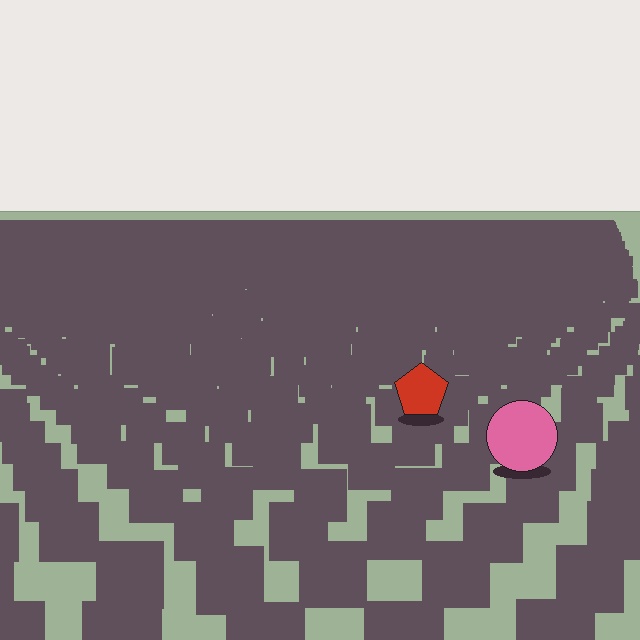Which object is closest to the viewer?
The pink circle is closest. The texture marks near it are larger and more spread out.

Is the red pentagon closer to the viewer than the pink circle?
No. The pink circle is closer — you can tell from the texture gradient: the ground texture is coarser near it.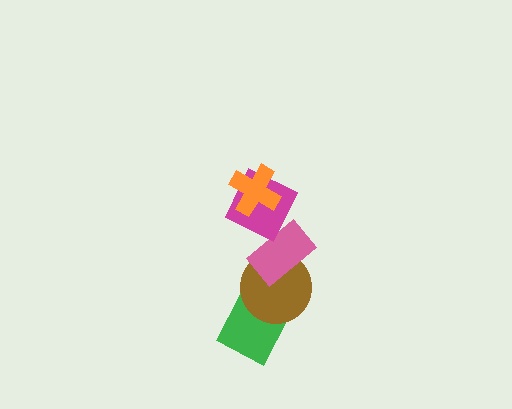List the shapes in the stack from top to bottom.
From top to bottom: the orange cross, the magenta square, the pink rectangle, the brown circle, the green diamond.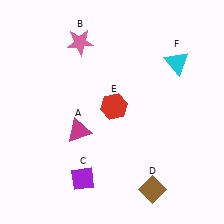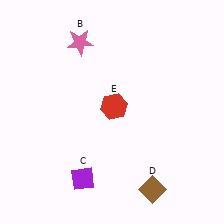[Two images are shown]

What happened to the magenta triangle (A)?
The magenta triangle (A) was removed in Image 2. It was in the bottom-left area of Image 1.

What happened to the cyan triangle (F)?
The cyan triangle (F) was removed in Image 2. It was in the top-right area of Image 1.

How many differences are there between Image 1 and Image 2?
There are 2 differences between the two images.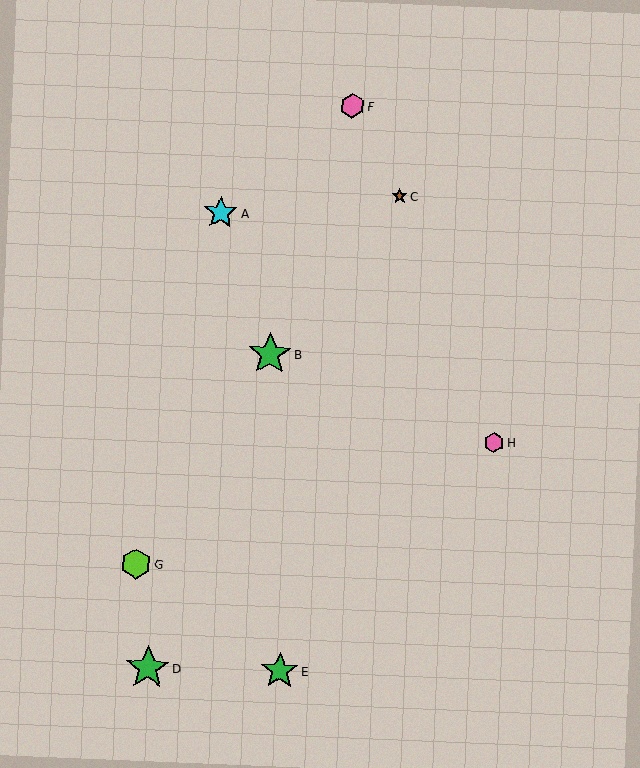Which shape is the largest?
The green star (labeled D) is the largest.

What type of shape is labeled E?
Shape E is a green star.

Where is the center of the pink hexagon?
The center of the pink hexagon is at (352, 106).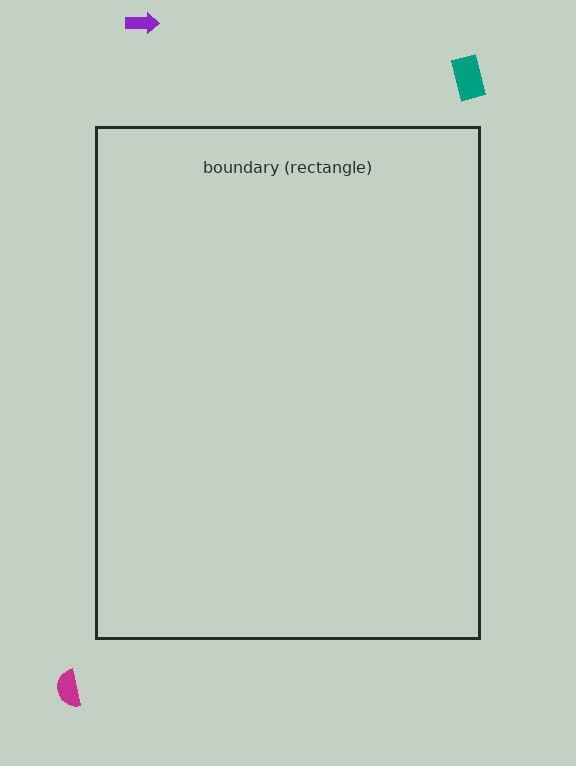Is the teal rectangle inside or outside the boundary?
Outside.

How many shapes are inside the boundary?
0 inside, 3 outside.